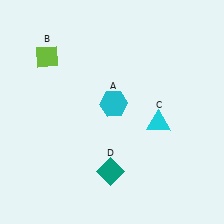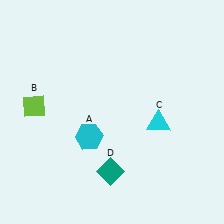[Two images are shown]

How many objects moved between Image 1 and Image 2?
2 objects moved between the two images.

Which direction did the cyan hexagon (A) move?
The cyan hexagon (A) moved down.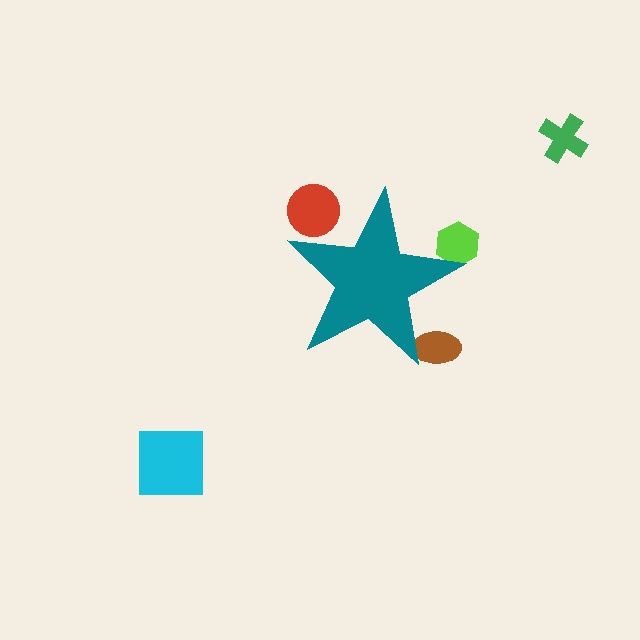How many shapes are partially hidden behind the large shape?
3 shapes are partially hidden.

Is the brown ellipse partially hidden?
Yes, the brown ellipse is partially hidden behind the teal star.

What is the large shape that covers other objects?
A teal star.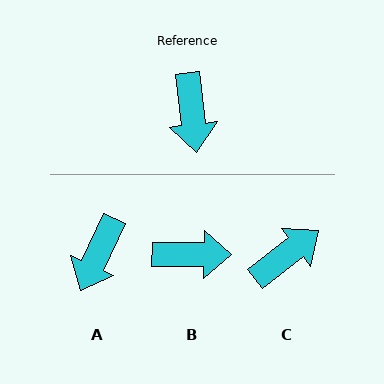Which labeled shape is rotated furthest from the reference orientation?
C, about 121 degrees away.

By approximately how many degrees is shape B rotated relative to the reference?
Approximately 83 degrees counter-clockwise.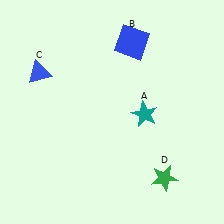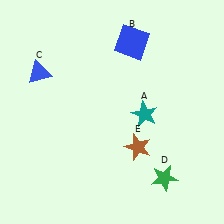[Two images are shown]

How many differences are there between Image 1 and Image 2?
There is 1 difference between the two images.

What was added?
A brown star (E) was added in Image 2.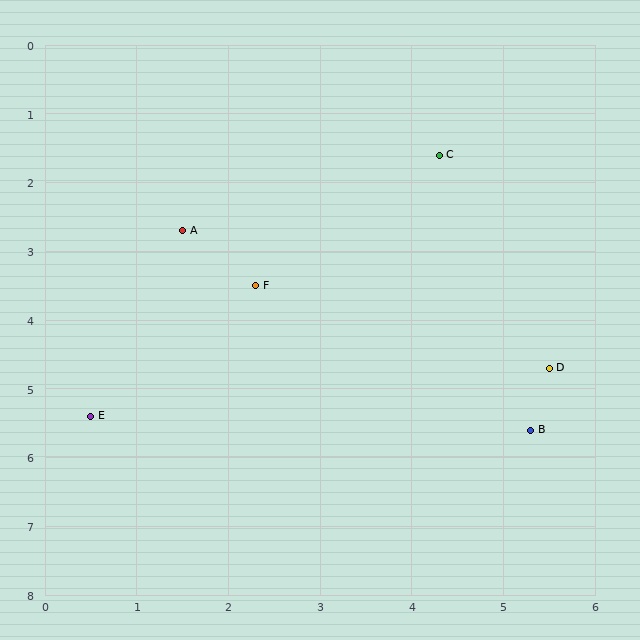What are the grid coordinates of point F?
Point F is at approximately (2.3, 3.5).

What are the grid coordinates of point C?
Point C is at approximately (4.3, 1.6).